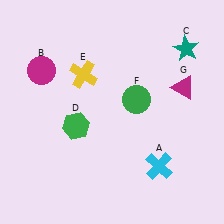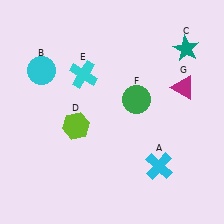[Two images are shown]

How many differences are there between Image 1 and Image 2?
There are 3 differences between the two images.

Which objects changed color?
B changed from magenta to cyan. D changed from green to lime. E changed from yellow to cyan.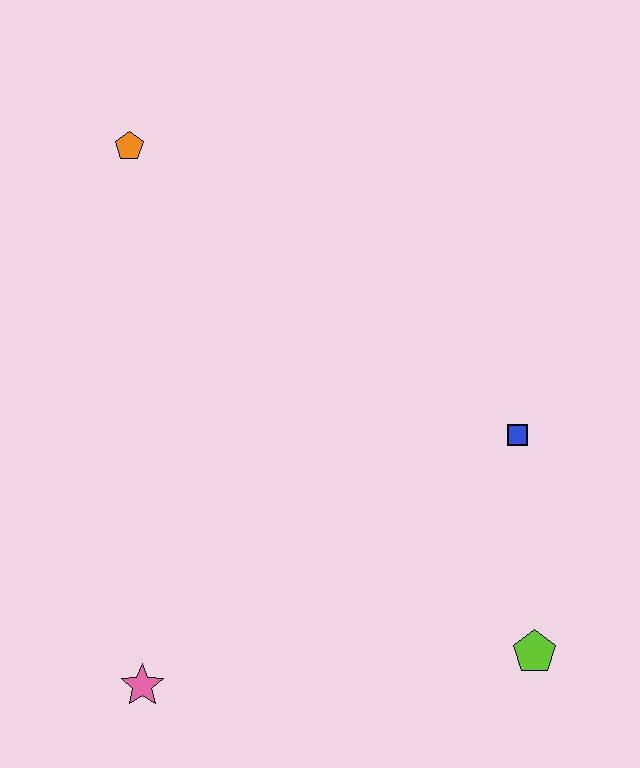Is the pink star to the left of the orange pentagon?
No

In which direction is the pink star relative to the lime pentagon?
The pink star is to the left of the lime pentagon.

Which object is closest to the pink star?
The lime pentagon is closest to the pink star.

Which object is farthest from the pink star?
The orange pentagon is farthest from the pink star.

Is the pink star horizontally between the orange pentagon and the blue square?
Yes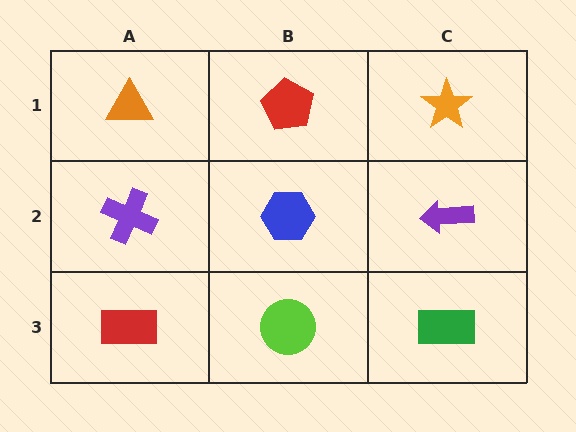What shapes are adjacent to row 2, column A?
An orange triangle (row 1, column A), a red rectangle (row 3, column A), a blue hexagon (row 2, column B).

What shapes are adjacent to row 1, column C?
A purple arrow (row 2, column C), a red pentagon (row 1, column B).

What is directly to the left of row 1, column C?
A red pentagon.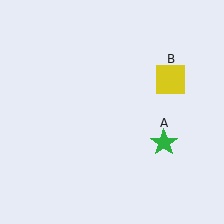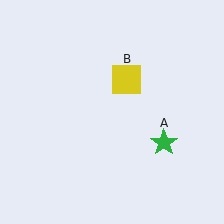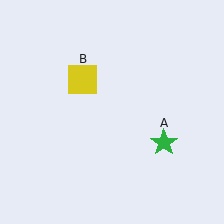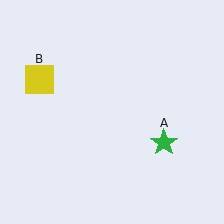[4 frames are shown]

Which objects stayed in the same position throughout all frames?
Green star (object A) remained stationary.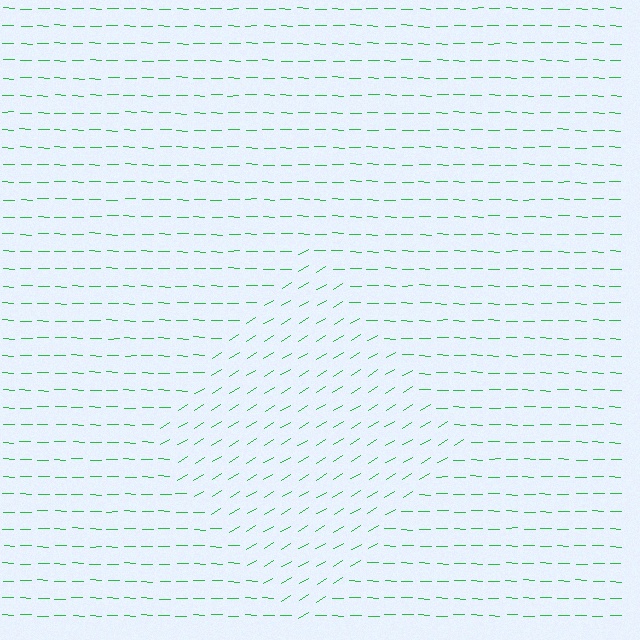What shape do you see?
I see a diamond.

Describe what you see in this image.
The image is filled with small green line segments. A diamond region in the image has lines oriented differently from the surrounding lines, creating a visible texture boundary.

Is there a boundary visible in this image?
Yes, there is a texture boundary formed by a change in line orientation.